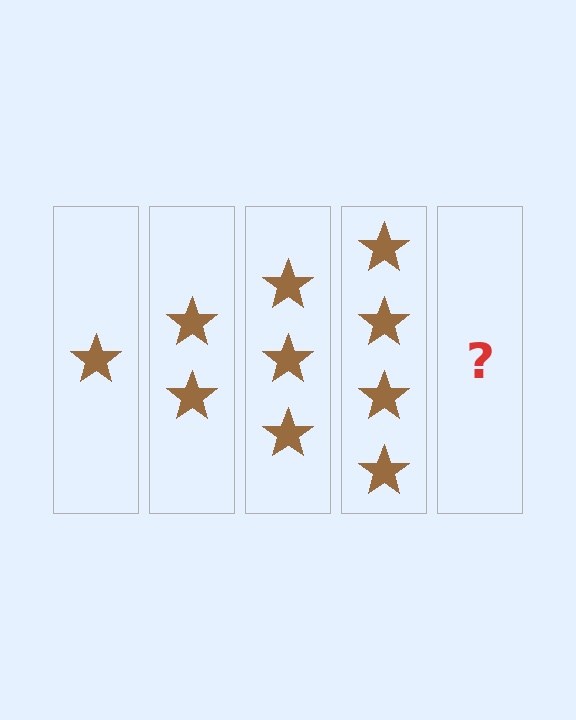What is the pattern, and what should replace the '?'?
The pattern is that each step adds one more star. The '?' should be 5 stars.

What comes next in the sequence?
The next element should be 5 stars.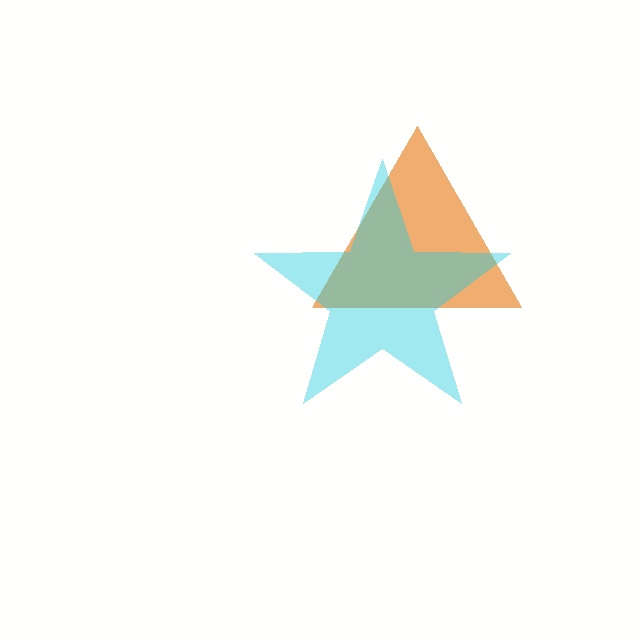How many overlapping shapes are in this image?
There are 2 overlapping shapes in the image.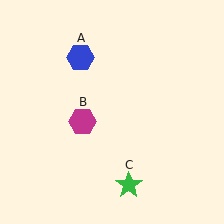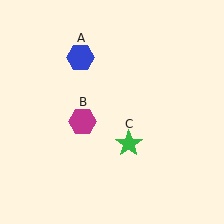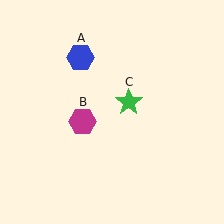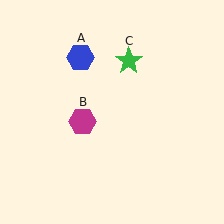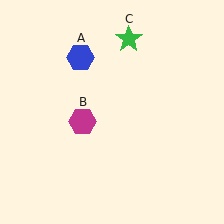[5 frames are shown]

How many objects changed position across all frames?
1 object changed position: green star (object C).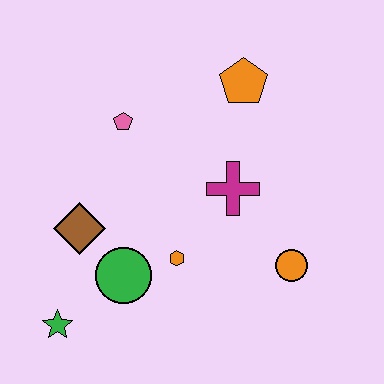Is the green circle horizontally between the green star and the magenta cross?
Yes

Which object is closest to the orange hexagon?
The green circle is closest to the orange hexagon.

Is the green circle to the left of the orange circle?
Yes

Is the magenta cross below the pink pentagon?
Yes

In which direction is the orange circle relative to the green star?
The orange circle is to the right of the green star.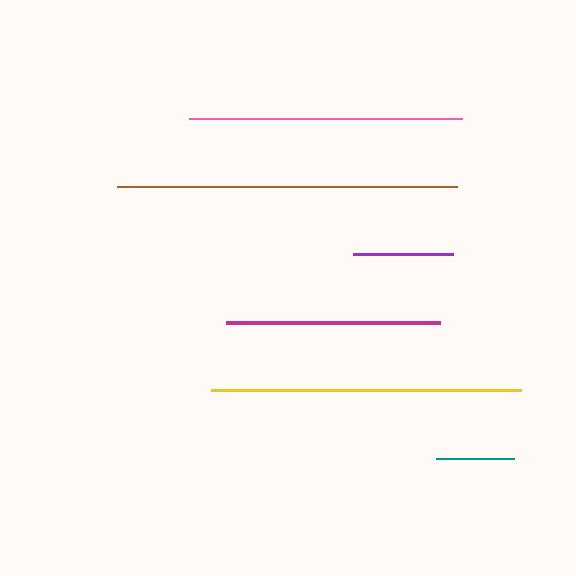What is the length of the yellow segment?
The yellow segment is approximately 310 pixels long.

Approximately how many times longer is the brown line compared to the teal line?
The brown line is approximately 4.4 times the length of the teal line.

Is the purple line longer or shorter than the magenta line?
The magenta line is longer than the purple line.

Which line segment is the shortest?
The teal line is the shortest at approximately 78 pixels.